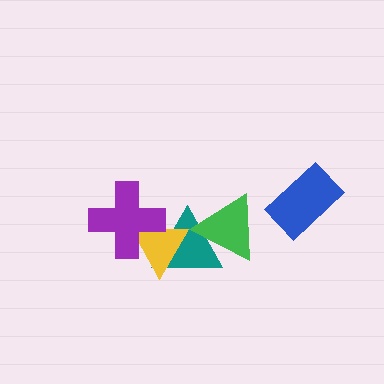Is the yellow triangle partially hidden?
Yes, it is partially covered by another shape.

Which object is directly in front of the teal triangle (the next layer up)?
The yellow triangle is directly in front of the teal triangle.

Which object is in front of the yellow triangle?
The purple cross is in front of the yellow triangle.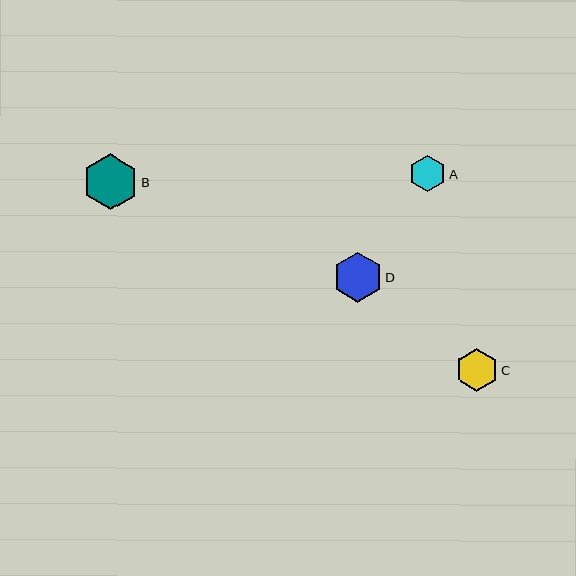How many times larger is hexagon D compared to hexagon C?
Hexagon D is approximately 1.2 times the size of hexagon C.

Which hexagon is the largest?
Hexagon B is the largest with a size of approximately 56 pixels.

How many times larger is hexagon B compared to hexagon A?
Hexagon B is approximately 1.5 times the size of hexagon A.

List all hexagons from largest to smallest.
From largest to smallest: B, D, C, A.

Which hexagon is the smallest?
Hexagon A is the smallest with a size of approximately 36 pixels.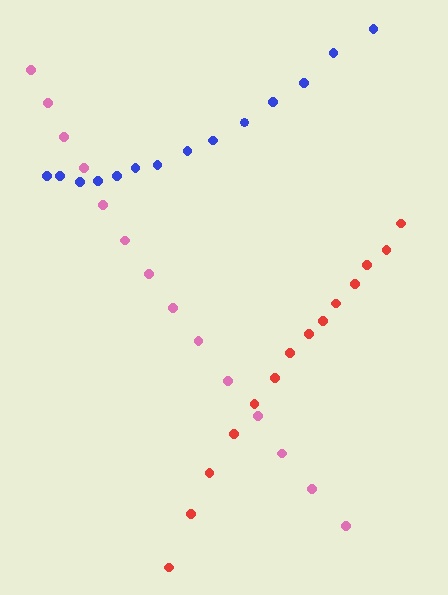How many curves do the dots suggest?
There are 3 distinct paths.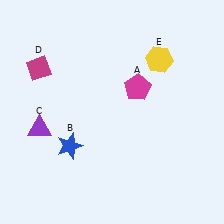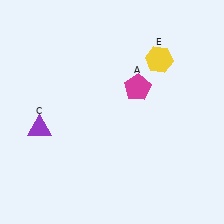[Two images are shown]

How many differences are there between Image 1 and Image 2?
There are 2 differences between the two images.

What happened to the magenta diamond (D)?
The magenta diamond (D) was removed in Image 2. It was in the top-left area of Image 1.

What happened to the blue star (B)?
The blue star (B) was removed in Image 2. It was in the bottom-left area of Image 1.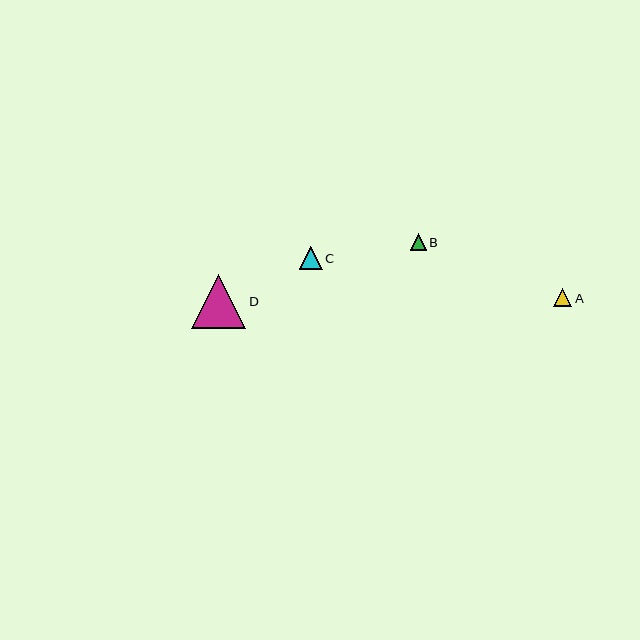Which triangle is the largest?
Triangle D is the largest with a size of approximately 54 pixels.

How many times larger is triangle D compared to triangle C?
Triangle D is approximately 2.4 times the size of triangle C.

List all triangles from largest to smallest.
From largest to smallest: D, C, A, B.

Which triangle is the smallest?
Triangle B is the smallest with a size of approximately 16 pixels.